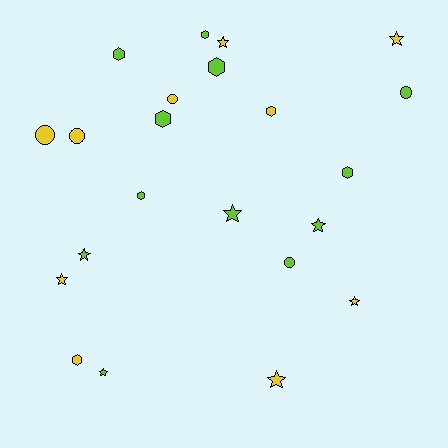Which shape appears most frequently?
Star, with 9 objects.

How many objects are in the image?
There are 22 objects.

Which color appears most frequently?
Lime, with 12 objects.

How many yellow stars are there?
There are 5 yellow stars.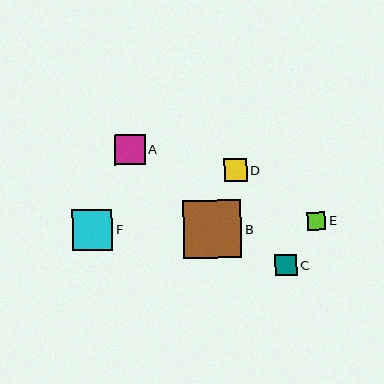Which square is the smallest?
Square E is the smallest with a size of approximately 18 pixels.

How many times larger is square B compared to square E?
Square B is approximately 3.3 times the size of square E.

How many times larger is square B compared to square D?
Square B is approximately 2.6 times the size of square D.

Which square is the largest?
Square B is the largest with a size of approximately 59 pixels.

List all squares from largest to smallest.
From largest to smallest: B, F, A, D, C, E.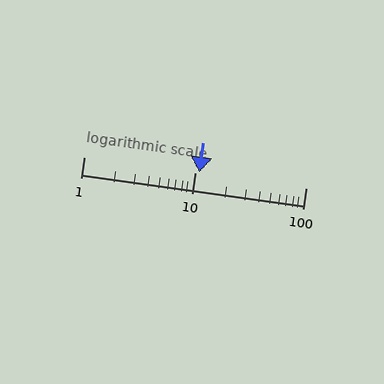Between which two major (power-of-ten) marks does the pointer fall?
The pointer is between 10 and 100.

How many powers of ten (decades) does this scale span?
The scale spans 2 decades, from 1 to 100.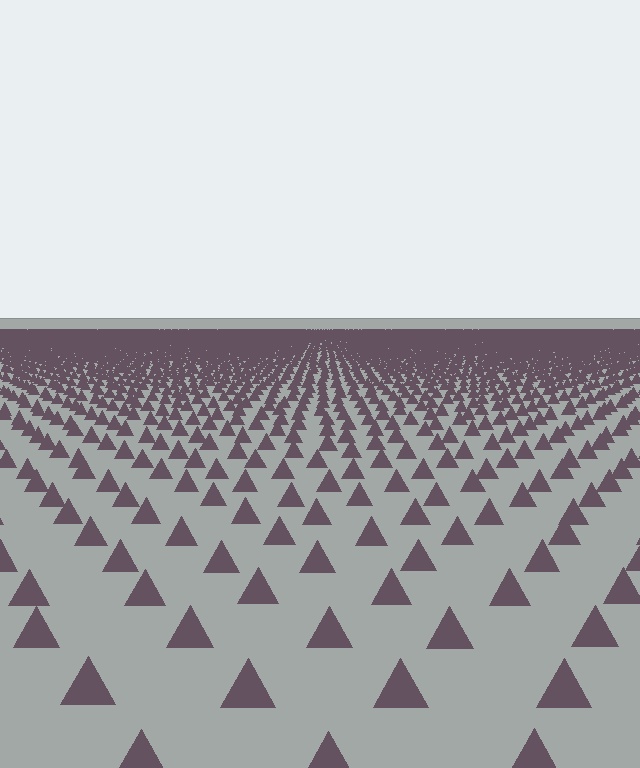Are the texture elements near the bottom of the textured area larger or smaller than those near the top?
Larger. Near the bottom, elements are closer to the viewer and appear at a bigger on-screen size.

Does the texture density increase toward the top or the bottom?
Density increases toward the top.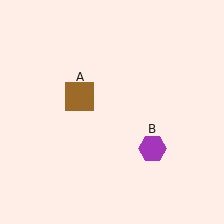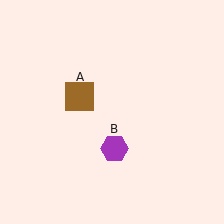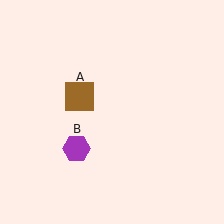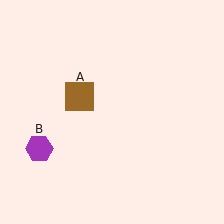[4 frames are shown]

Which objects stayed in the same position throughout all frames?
Brown square (object A) remained stationary.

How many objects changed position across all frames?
1 object changed position: purple hexagon (object B).